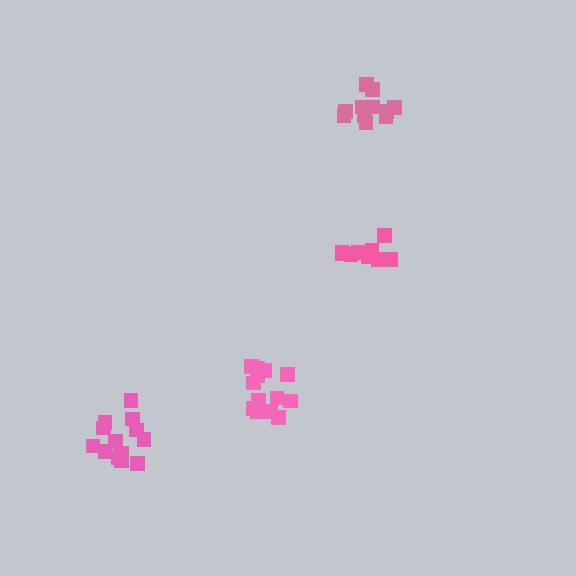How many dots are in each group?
Group 1: 14 dots, Group 2: 9 dots, Group 3: 13 dots, Group 4: 12 dots (48 total).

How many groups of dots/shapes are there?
There are 4 groups.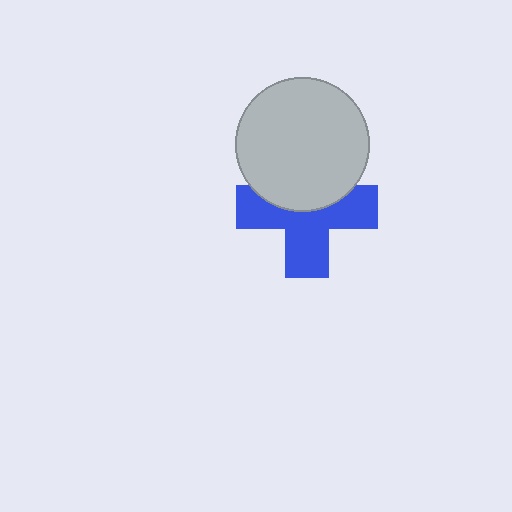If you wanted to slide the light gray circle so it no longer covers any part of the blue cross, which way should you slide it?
Slide it up — that is the most direct way to separate the two shapes.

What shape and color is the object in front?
The object in front is a light gray circle.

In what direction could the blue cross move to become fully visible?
The blue cross could move down. That would shift it out from behind the light gray circle entirely.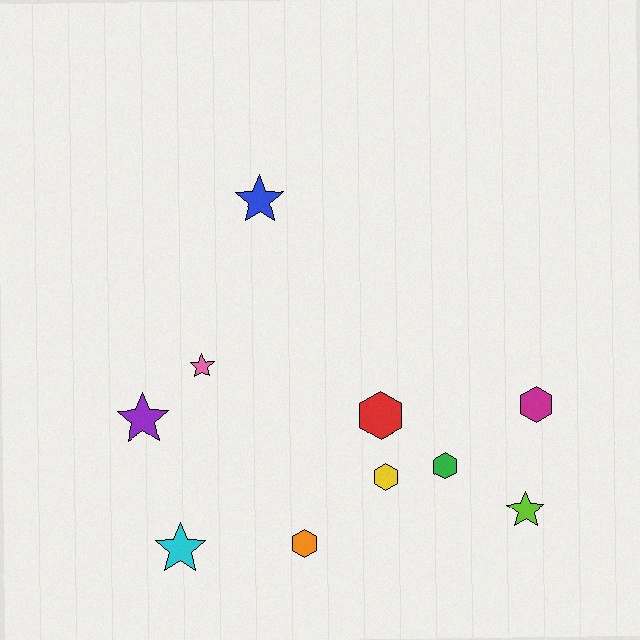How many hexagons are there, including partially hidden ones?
There are 5 hexagons.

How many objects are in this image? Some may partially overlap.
There are 10 objects.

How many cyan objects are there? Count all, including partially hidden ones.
There is 1 cyan object.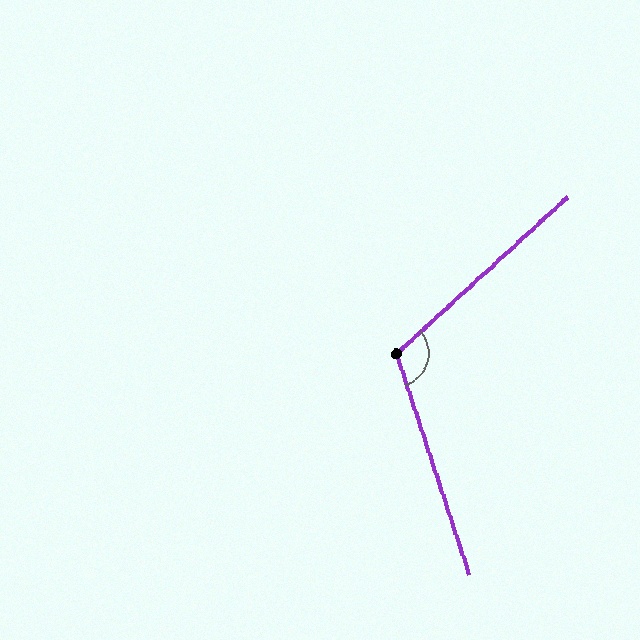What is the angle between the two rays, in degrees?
Approximately 114 degrees.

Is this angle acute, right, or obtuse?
It is obtuse.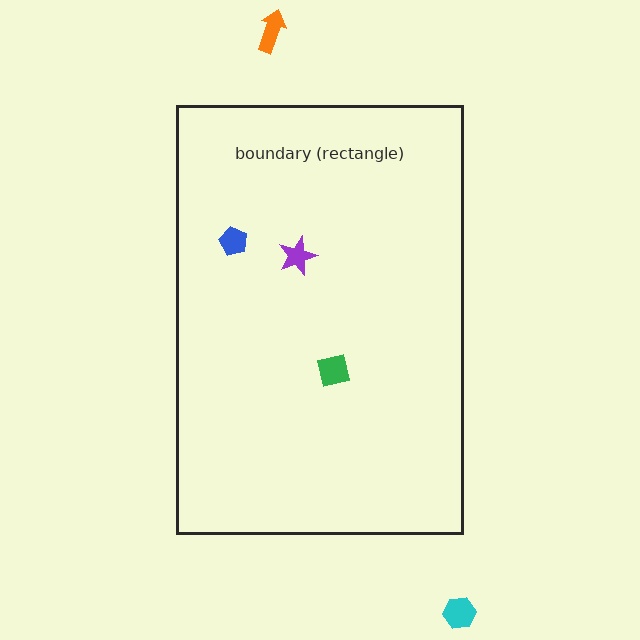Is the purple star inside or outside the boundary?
Inside.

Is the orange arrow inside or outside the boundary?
Outside.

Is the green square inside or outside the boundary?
Inside.